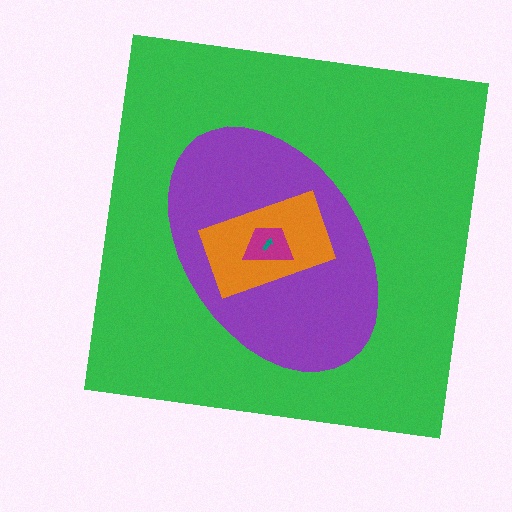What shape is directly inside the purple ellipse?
The orange rectangle.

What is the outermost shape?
The green square.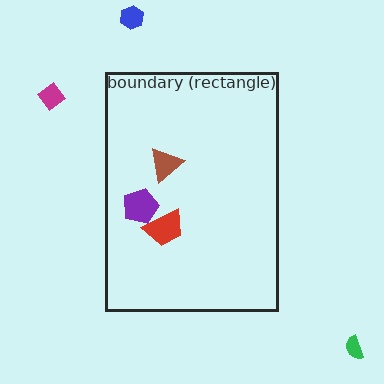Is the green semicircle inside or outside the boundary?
Outside.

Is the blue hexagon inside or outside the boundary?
Outside.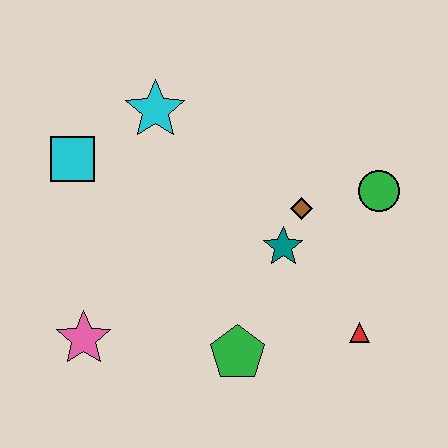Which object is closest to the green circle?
The brown diamond is closest to the green circle.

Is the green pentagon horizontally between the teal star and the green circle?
No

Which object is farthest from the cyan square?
The red triangle is farthest from the cyan square.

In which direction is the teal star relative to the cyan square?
The teal star is to the right of the cyan square.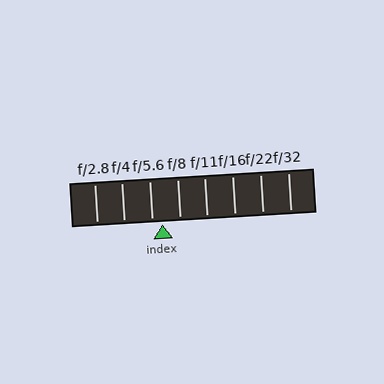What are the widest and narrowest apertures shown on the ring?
The widest aperture shown is f/2.8 and the narrowest is f/32.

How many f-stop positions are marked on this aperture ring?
There are 8 f-stop positions marked.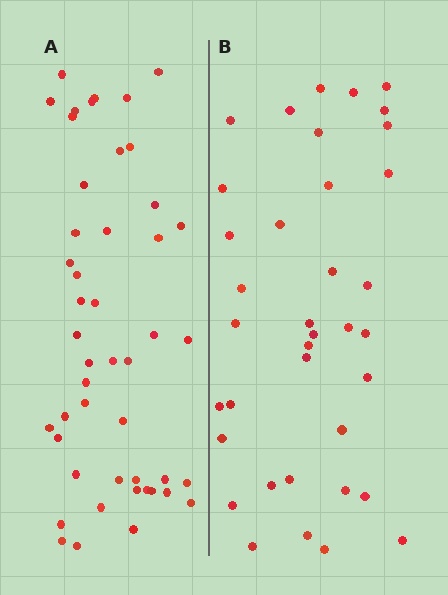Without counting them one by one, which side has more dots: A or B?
Region A (the left region) has more dots.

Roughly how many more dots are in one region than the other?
Region A has roughly 10 or so more dots than region B.